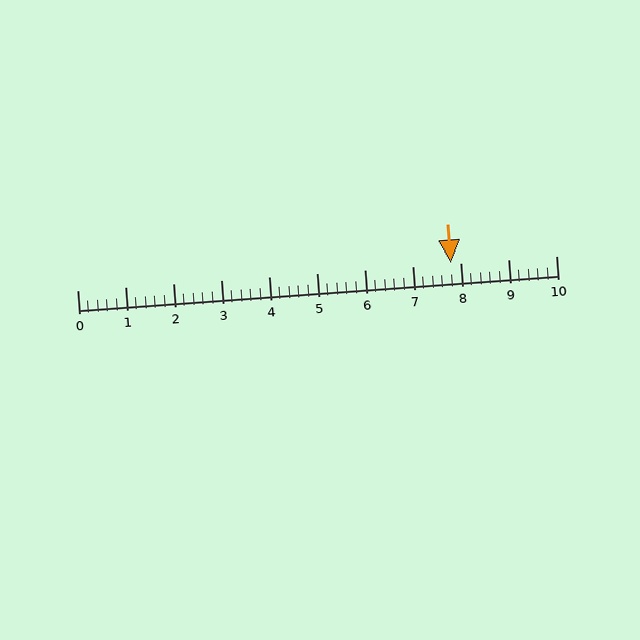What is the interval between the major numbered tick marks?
The major tick marks are spaced 1 units apart.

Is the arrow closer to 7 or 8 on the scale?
The arrow is closer to 8.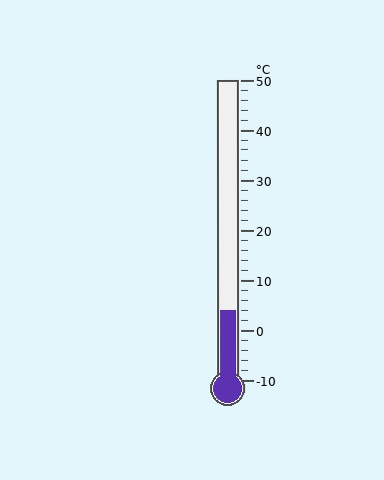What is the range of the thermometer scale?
The thermometer scale ranges from -10°C to 50°C.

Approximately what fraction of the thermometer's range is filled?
The thermometer is filled to approximately 25% of its range.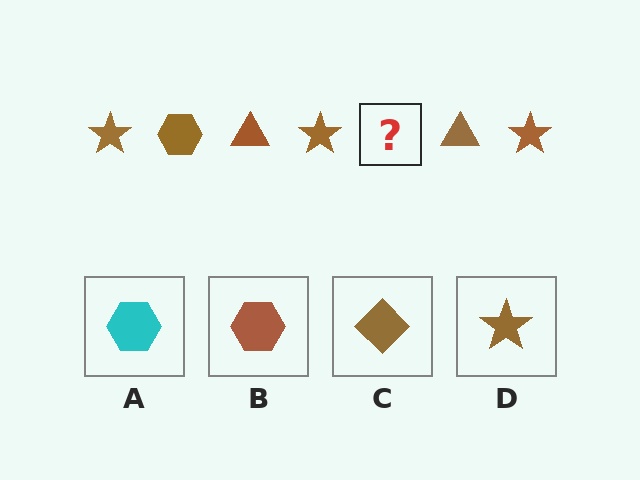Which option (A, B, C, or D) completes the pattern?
B.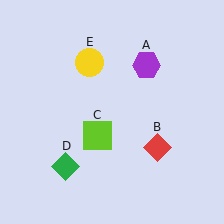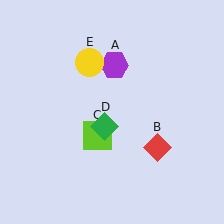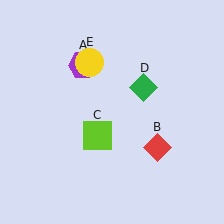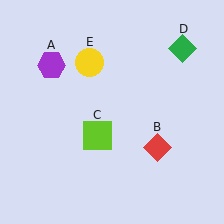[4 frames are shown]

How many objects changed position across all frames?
2 objects changed position: purple hexagon (object A), green diamond (object D).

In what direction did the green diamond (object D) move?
The green diamond (object D) moved up and to the right.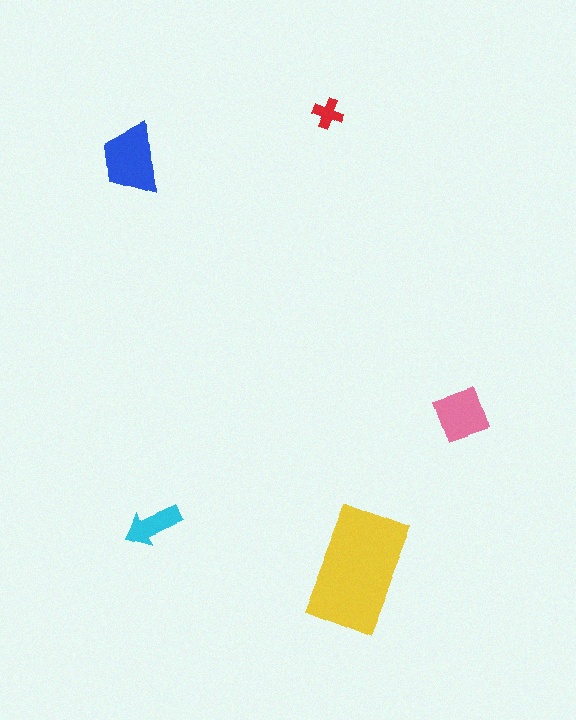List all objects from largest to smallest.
The yellow rectangle, the blue trapezoid, the pink square, the cyan arrow, the red cross.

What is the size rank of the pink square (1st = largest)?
3rd.